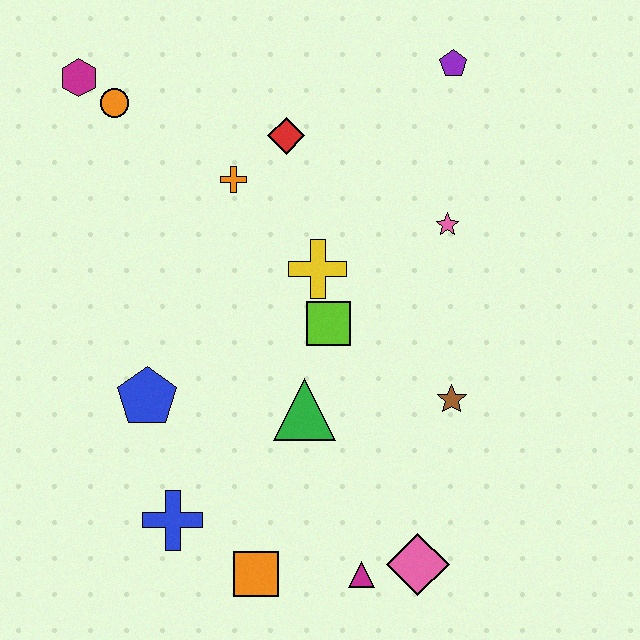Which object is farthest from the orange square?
The purple pentagon is farthest from the orange square.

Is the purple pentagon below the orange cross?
No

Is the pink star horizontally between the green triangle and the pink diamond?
No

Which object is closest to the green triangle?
The lime square is closest to the green triangle.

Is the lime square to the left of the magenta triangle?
Yes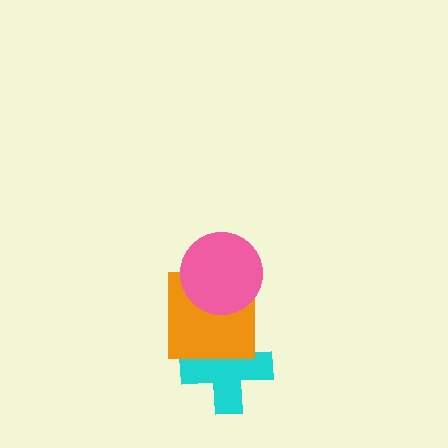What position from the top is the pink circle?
The pink circle is 1st from the top.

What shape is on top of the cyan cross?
The orange square is on top of the cyan cross.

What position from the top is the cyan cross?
The cyan cross is 3rd from the top.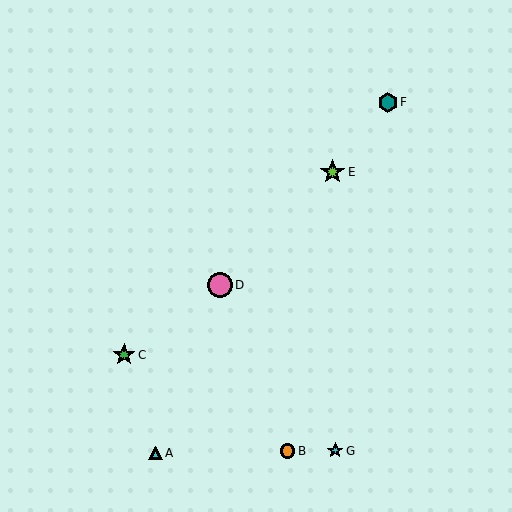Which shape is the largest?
The lime star (labeled E) is the largest.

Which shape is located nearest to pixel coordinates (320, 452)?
The cyan star (labeled G) at (335, 451) is nearest to that location.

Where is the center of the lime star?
The center of the lime star is at (333, 172).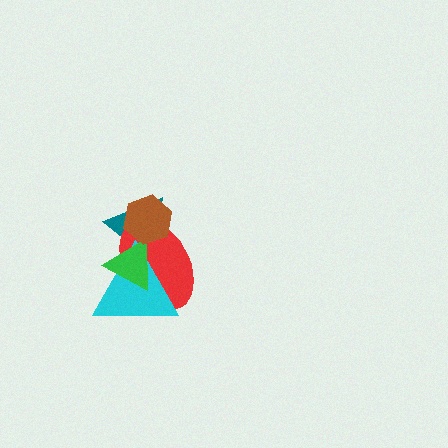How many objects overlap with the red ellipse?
4 objects overlap with the red ellipse.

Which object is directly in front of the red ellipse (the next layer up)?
The cyan triangle is directly in front of the red ellipse.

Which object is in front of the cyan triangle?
The green triangle is in front of the cyan triangle.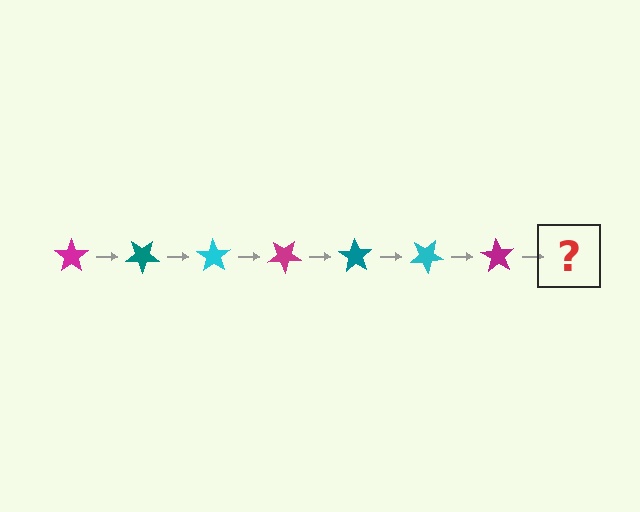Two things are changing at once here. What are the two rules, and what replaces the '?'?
The two rules are that it rotates 35 degrees each step and the color cycles through magenta, teal, and cyan. The '?' should be a teal star, rotated 245 degrees from the start.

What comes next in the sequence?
The next element should be a teal star, rotated 245 degrees from the start.